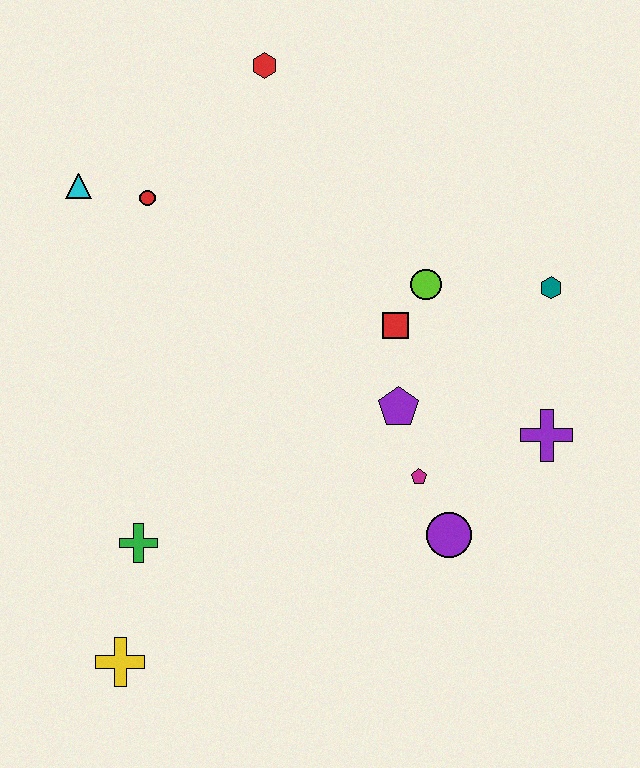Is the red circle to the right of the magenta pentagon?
No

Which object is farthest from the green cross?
The red hexagon is farthest from the green cross.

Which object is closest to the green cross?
The yellow cross is closest to the green cross.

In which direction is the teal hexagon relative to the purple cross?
The teal hexagon is above the purple cross.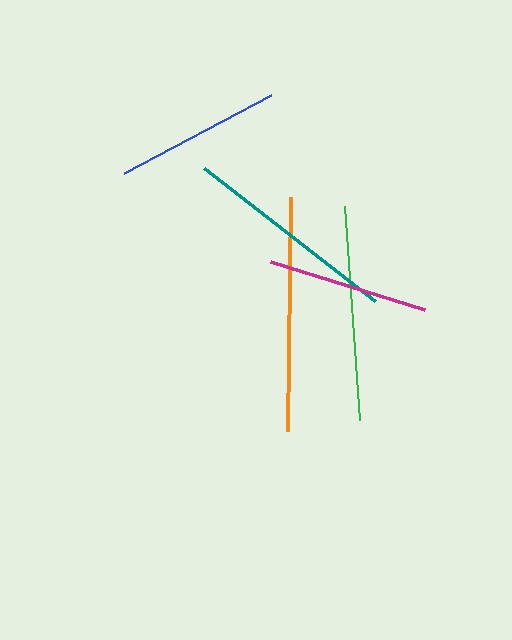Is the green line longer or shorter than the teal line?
The teal line is longer than the green line.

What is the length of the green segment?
The green segment is approximately 215 pixels long.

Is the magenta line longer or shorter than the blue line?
The blue line is longer than the magenta line.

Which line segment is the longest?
The orange line is the longest at approximately 234 pixels.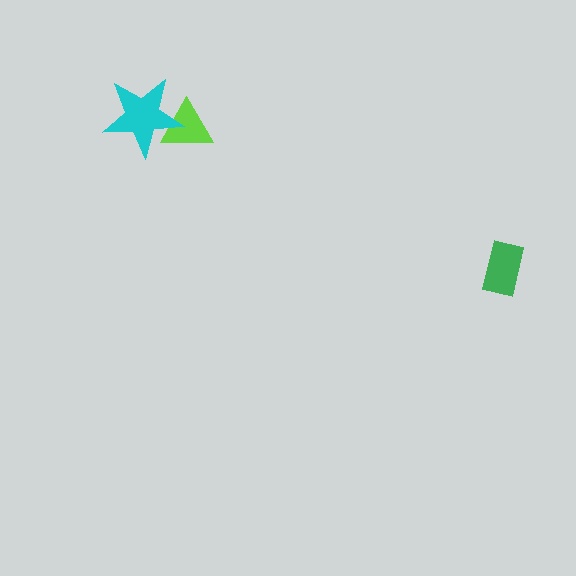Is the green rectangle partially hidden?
No, no other shape covers it.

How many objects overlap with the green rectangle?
0 objects overlap with the green rectangle.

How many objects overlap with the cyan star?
1 object overlaps with the cyan star.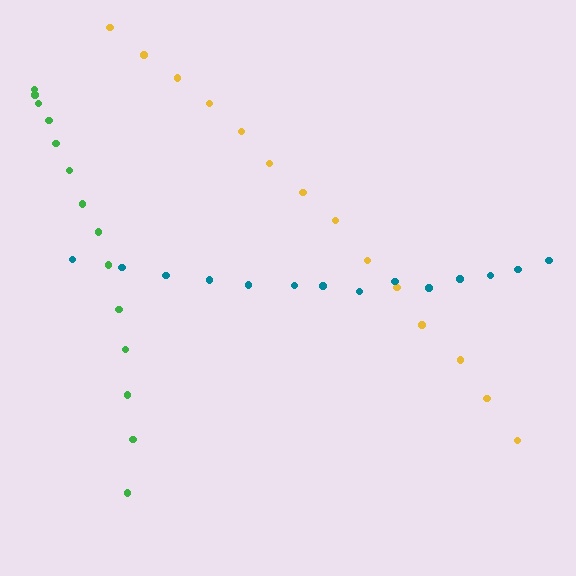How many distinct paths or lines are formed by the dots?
There are 3 distinct paths.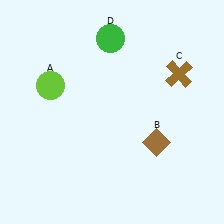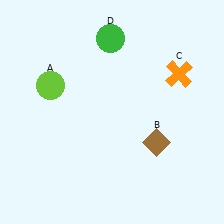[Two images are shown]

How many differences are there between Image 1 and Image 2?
There is 1 difference between the two images.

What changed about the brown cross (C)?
In Image 1, C is brown. In Image 2, it changed to orange.